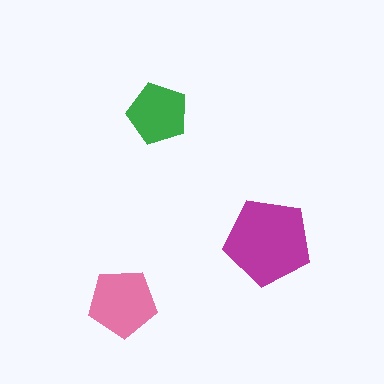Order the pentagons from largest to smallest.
the magenta one, the pink one, the green one.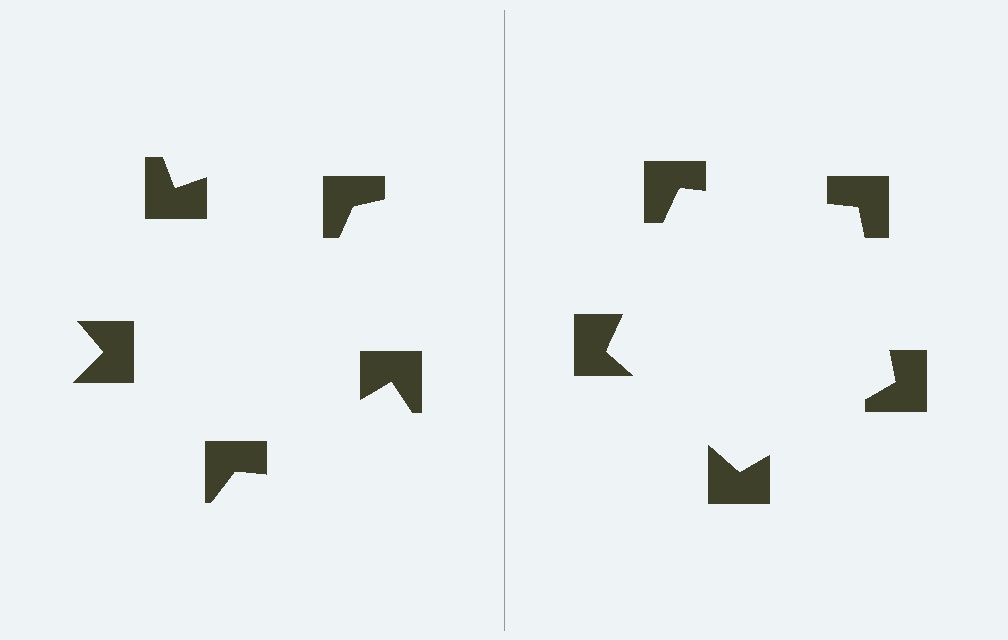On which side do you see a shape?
An illusory pentagon appears on the right side. On the left side the wedge cuts are rotated, so no coherent shape forms.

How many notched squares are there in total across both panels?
10 — 5 on each side.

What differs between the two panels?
The notched squares are positioned identically on both sides; only the wedge orientations differ. On the right they align to a pentagon; on the left they are misaligned.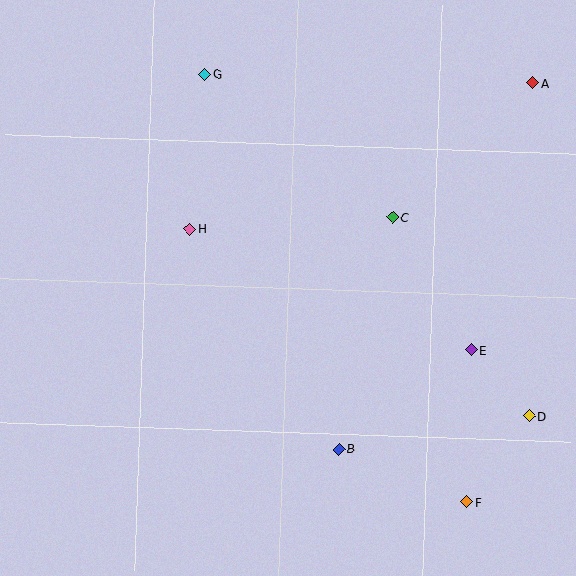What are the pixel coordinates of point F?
Point F is at (467, 502).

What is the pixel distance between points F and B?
The distance between F and B is 139 pixels.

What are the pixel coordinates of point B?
Point B is at (339, 449).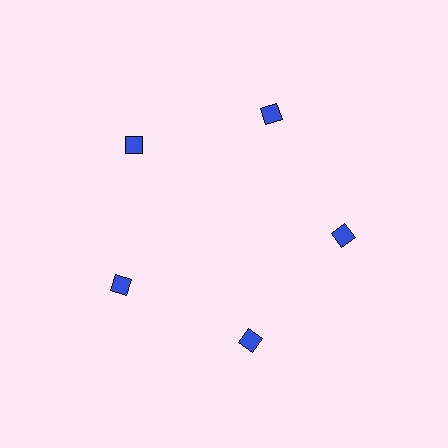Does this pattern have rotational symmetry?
Yes, this pattern has 5-fold rotational symmetry. It looks the same after rotating 72 degrees around the center.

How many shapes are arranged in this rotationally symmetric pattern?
There are 5 shapes, arranged in 5 groups of 1.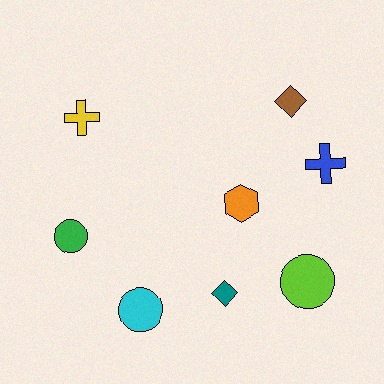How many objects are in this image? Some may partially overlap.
There are 8 objects.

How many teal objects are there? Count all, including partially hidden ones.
There is 1 teal object.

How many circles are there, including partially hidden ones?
There are 3 circles.